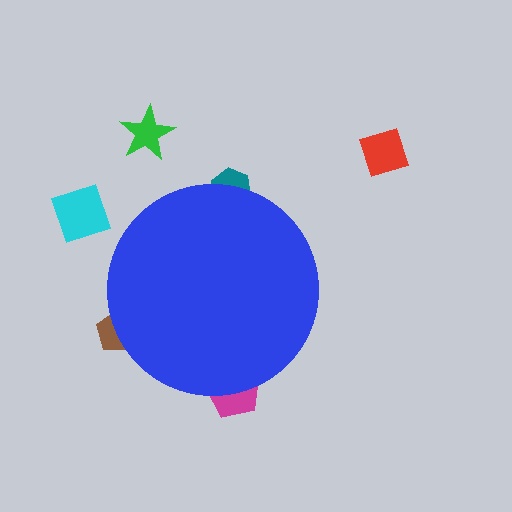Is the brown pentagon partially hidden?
Yes, the brown pentagon is partially hidden behind the blue circle.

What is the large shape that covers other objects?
A blue circle.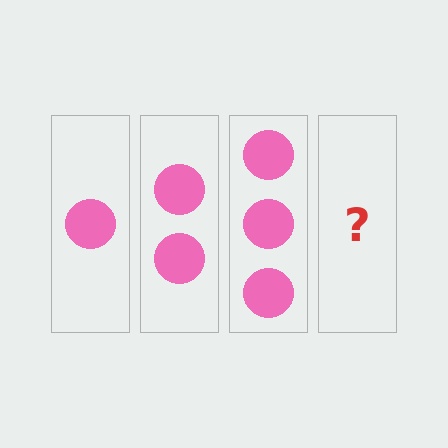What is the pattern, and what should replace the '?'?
The pattern is that each step adds one more circle. The '?' should be 4 circles.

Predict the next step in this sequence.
The next step is 4 circles.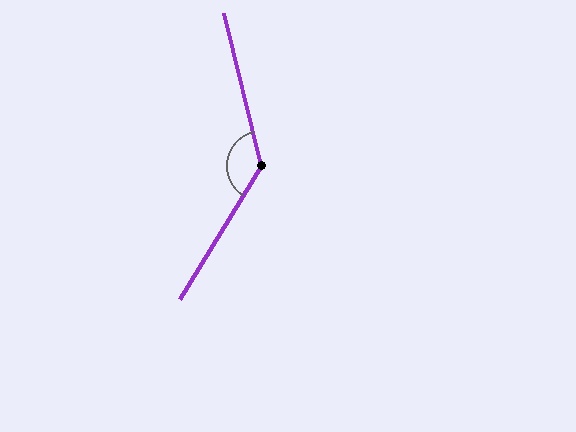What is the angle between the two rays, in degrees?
Approximately 134 degrees.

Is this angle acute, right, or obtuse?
It is obtuse.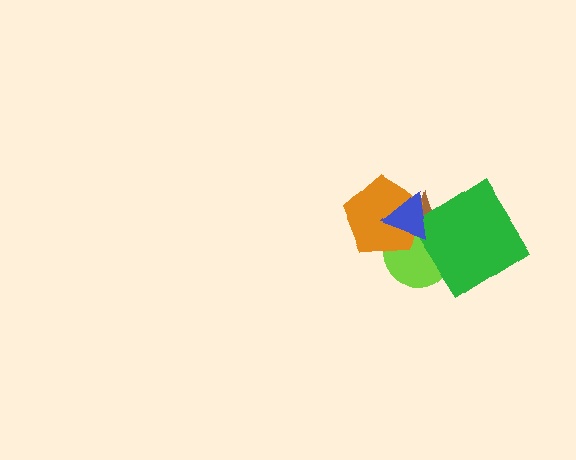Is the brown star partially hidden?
Yes, it is partially covered by another shape.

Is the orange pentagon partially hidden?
Yes, it is partially covered by another shape.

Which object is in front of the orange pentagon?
The blue triangle is in front of the orange pentagon.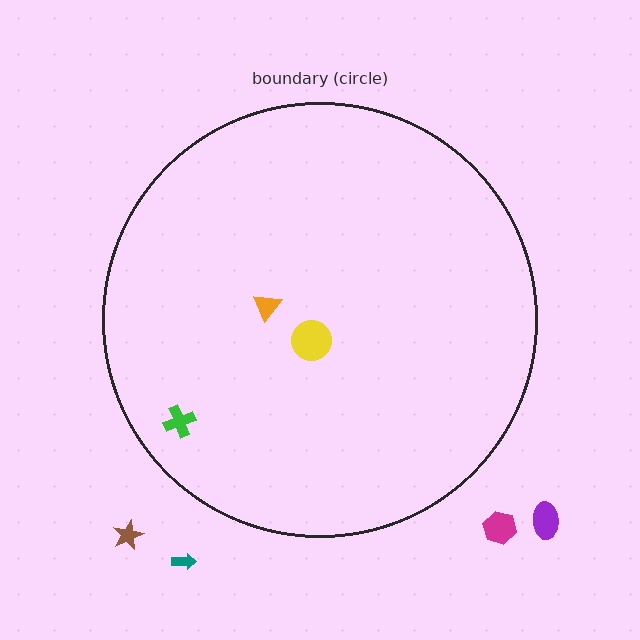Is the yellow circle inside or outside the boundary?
Inside.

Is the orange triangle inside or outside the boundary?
Inside.